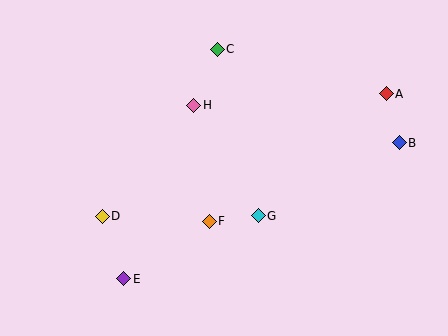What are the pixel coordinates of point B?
Point B is at (399, 143).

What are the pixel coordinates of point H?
Point H is at (194, 105).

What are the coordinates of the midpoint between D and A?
The midpoint between D and A is at (244, 155).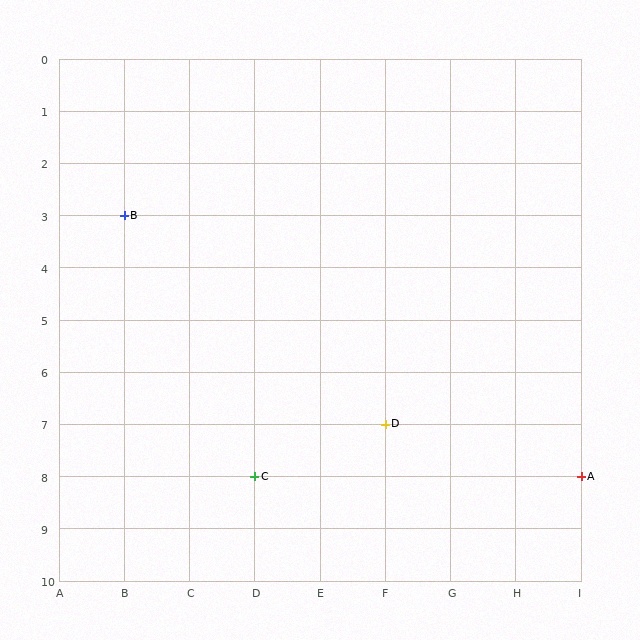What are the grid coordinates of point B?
Point B is at grid coordinates (B, 3).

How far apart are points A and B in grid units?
Points A and B are 7 columns and 5 rows apart (about 8.6 grid units diagonally).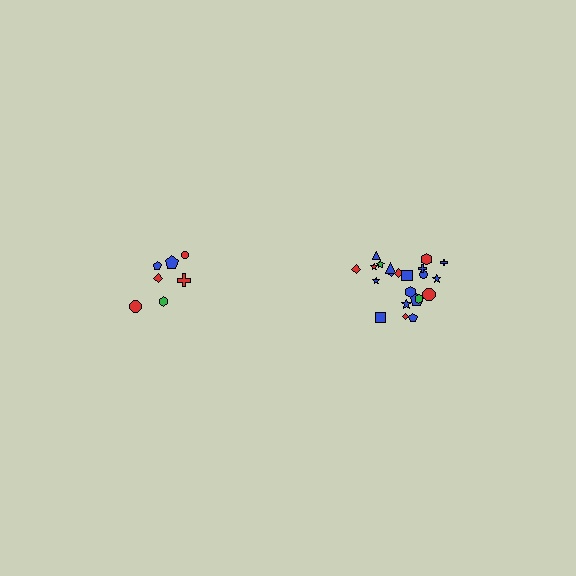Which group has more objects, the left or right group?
The right group.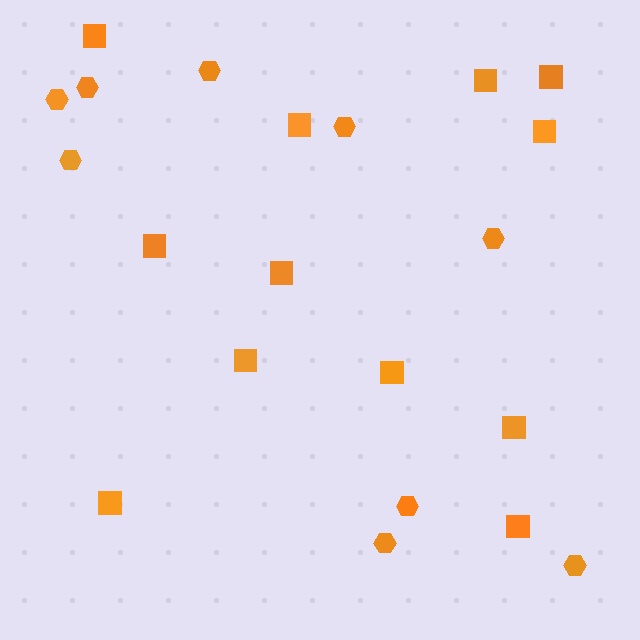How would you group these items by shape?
There are 2 groups: one group of hexagons (9) and one group of squares (12).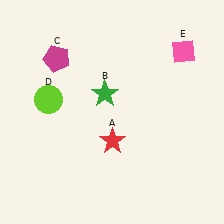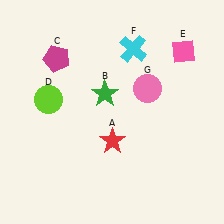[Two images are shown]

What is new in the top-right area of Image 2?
A pink circle (G) was added in the top-right area of Image 2.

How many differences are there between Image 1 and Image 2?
There are 2 differences between the two images.